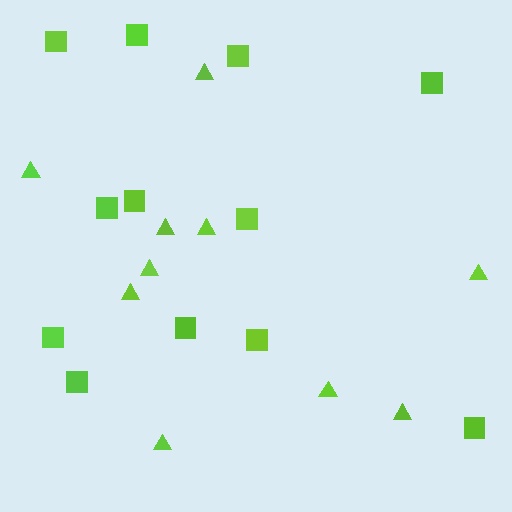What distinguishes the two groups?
There are 2 groups: one group of squares (12) and one group of triangles (10).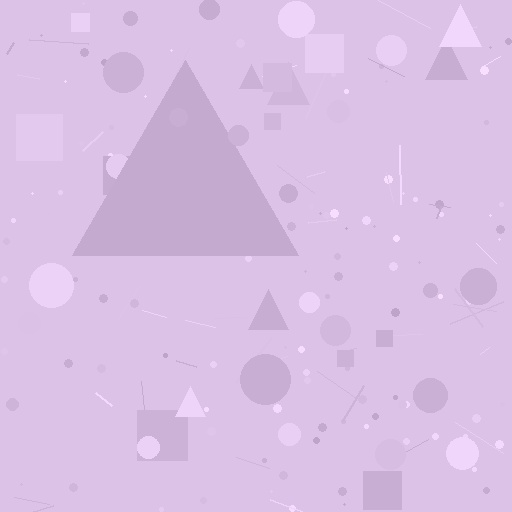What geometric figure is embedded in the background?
A triangle is embedded in the background.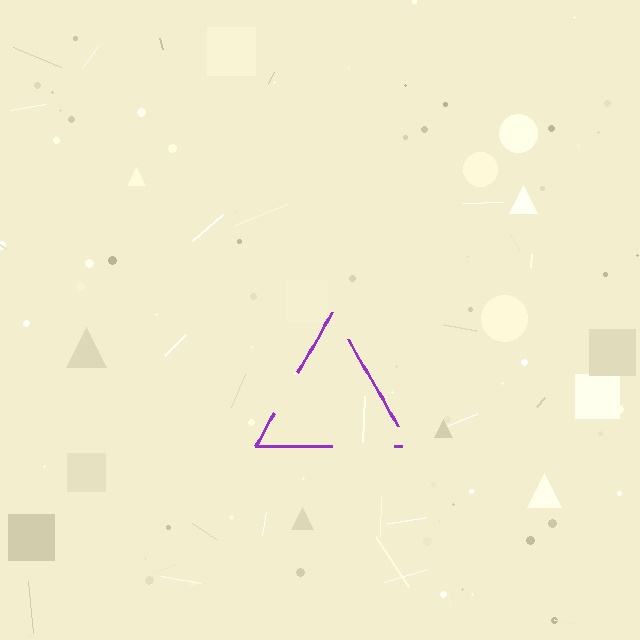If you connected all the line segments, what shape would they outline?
They would outline a triangle.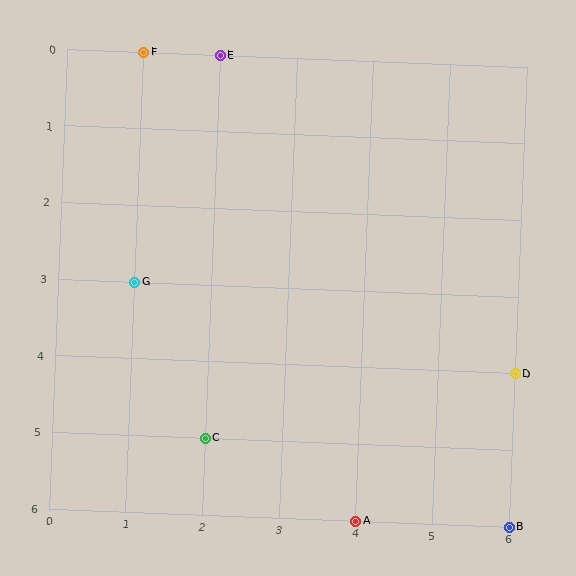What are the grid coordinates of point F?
Point F is at grid coordinates (1, 0).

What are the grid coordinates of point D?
Point D is at grid coordinates (6, 4).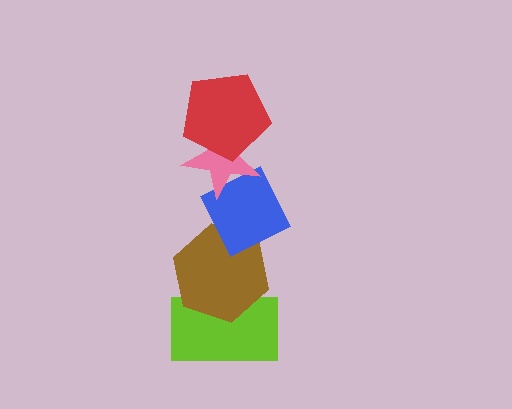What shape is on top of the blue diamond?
The pink star is on top of the blue diamond.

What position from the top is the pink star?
The pink star is 2nd from the top.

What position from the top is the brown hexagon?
The brown hexagon is 4th from the top.